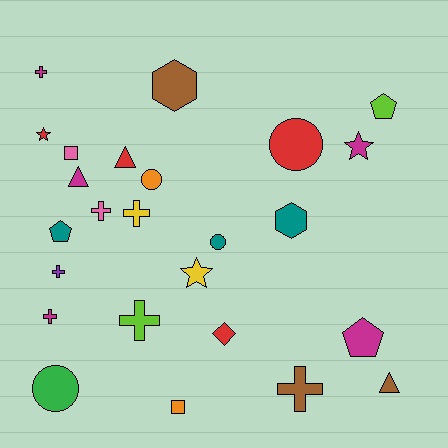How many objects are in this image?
There are 25 objects.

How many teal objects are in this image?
There are 3 teal objects.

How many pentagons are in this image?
There are 3 pentagons.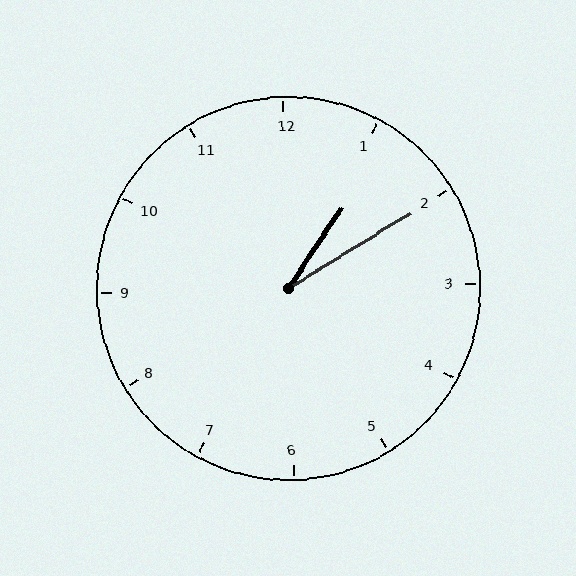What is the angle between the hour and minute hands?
Approximately 25 degrees.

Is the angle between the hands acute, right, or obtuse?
It is acute.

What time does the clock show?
1:10.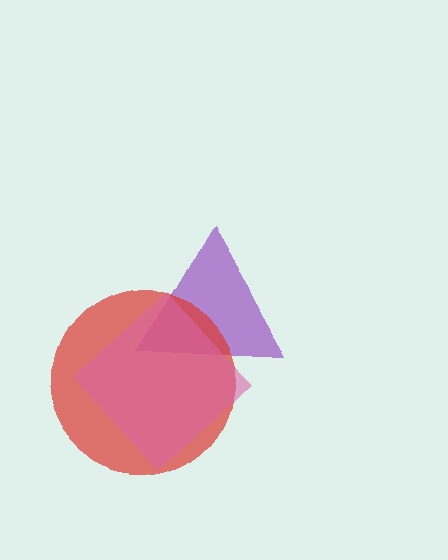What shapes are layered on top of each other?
The layered shapes are: a purple triangle, a red circle, a pink diamond.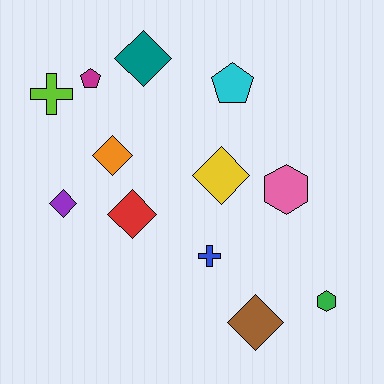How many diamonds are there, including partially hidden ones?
There are 6 diamonds.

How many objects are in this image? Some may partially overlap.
There are 12 objects.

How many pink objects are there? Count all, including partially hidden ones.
There is 1 pink object.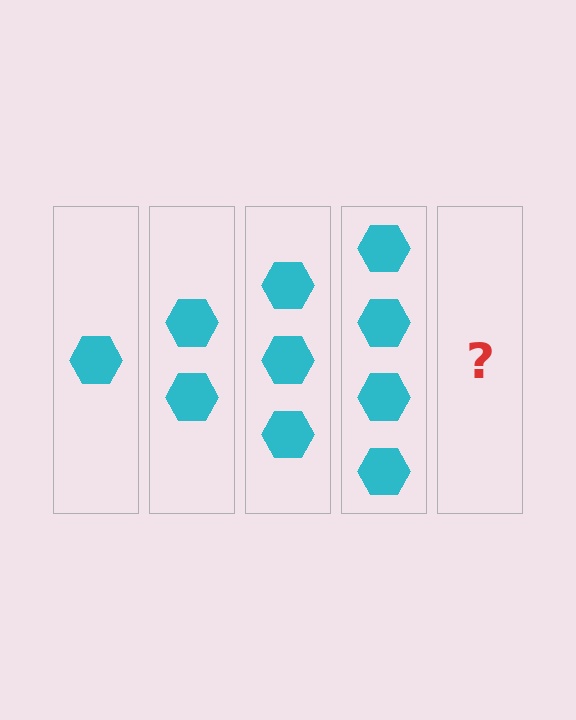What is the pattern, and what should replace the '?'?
The pattern is that each step adds one more hexagon. The '?' should be 5 hexagons.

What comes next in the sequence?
The next element should be 5 hexagons.